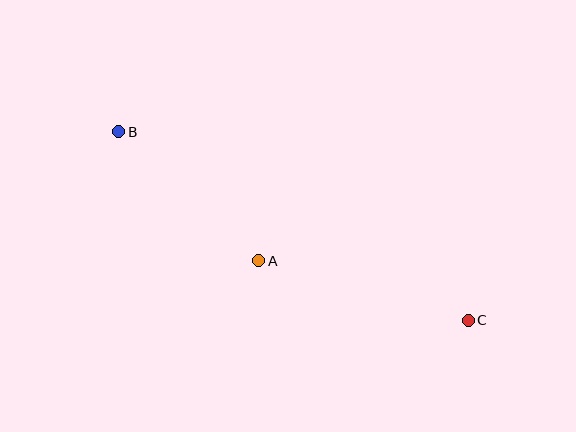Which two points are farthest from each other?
Points B and C are farthest from each other.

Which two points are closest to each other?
Points A and B are closest to each other.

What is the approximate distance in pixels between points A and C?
The distance between A and C is approximately 218 pixels.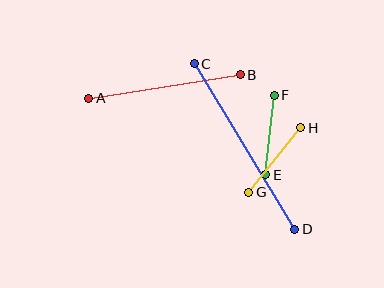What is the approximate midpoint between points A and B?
The midpoint is at approximately (165, 86) pixels.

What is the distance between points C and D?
The distance is approximately 194 pixels.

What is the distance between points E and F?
The distance is approximately 80 pixels.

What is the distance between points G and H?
The distance is approximately 83 pixels.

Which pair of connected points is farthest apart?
Points C and D are farthest apart.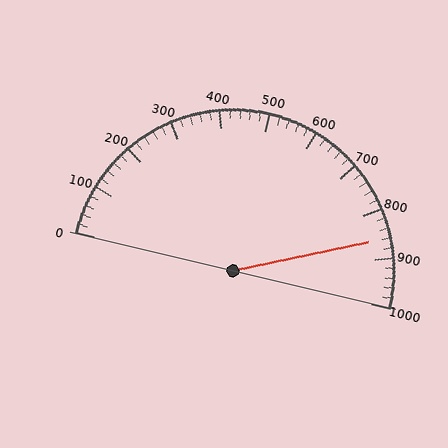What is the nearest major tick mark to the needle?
The nearest major tick mark is 900.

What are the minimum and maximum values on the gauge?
The gauge ranges from 0 to 1000.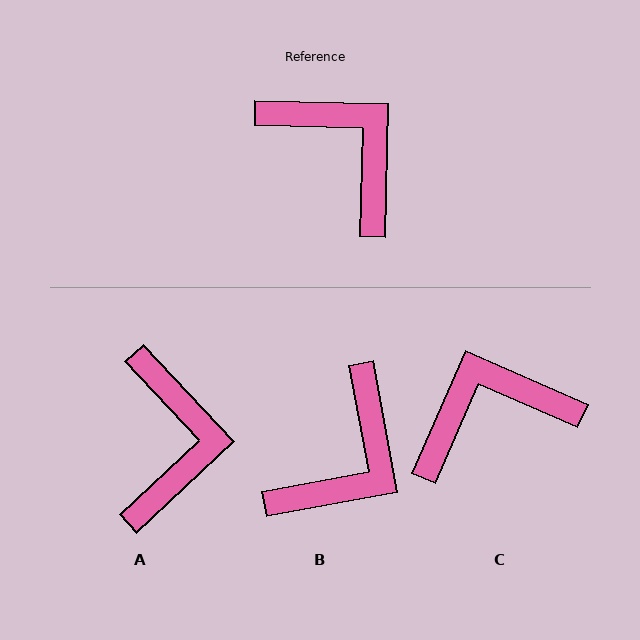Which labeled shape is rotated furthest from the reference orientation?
B, about 78 degrees away.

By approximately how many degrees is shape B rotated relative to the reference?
Approximately 78 degrees clockwise.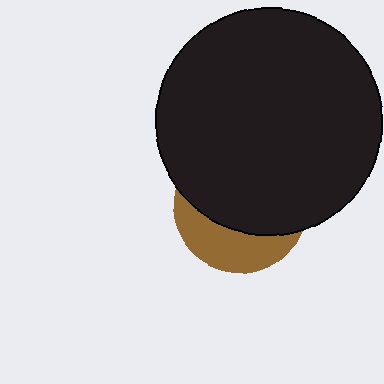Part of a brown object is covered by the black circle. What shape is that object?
It is a circle.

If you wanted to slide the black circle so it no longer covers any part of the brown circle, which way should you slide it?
Slide it up — that is the most direct way to separate the two shapes.